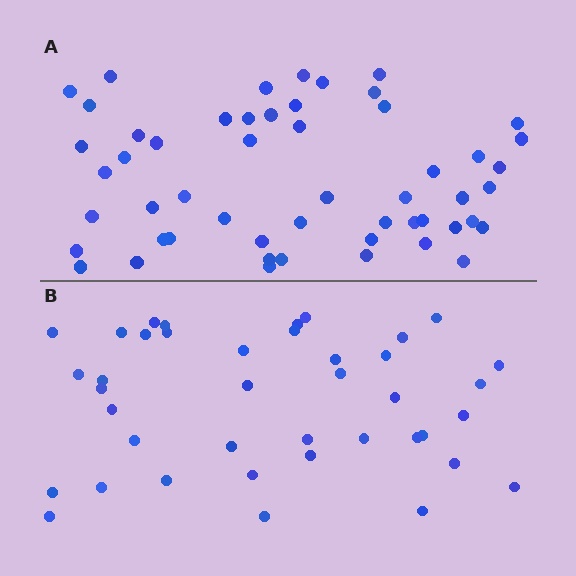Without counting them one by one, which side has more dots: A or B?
Region A (the top region) has more dots.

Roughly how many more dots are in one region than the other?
Region A has approximately 15 more dots than region B.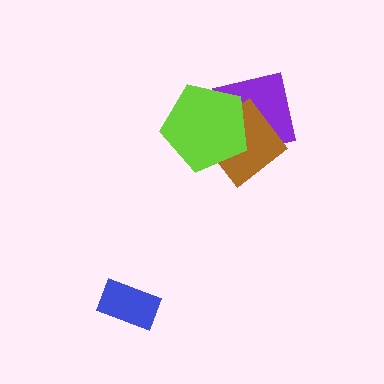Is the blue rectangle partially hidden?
No, no other shape covers it.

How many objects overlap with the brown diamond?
2 objects overlap with the brown diamond.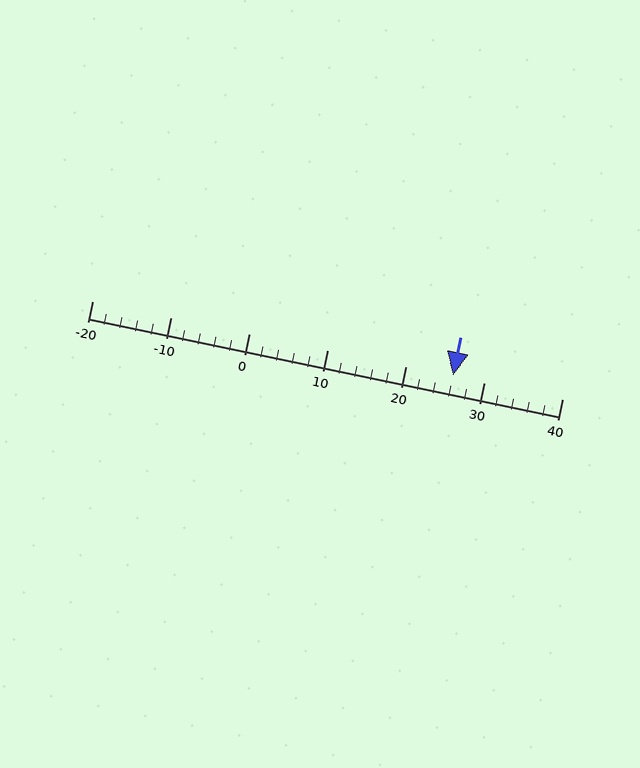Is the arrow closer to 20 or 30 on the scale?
The arrow is closer to 30.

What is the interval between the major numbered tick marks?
The major tick marks are spaced 10 units apart.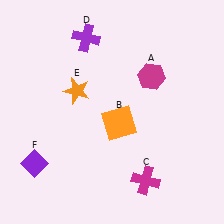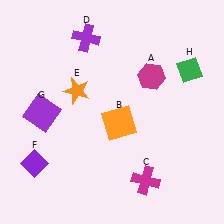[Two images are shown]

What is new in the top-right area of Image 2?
A green diamond (H) was added in the top-right area of Image 2.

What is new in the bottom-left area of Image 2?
A purple square (G) was added in the bottom-left area of Image 2.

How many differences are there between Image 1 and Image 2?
There are 2 differences between the two images.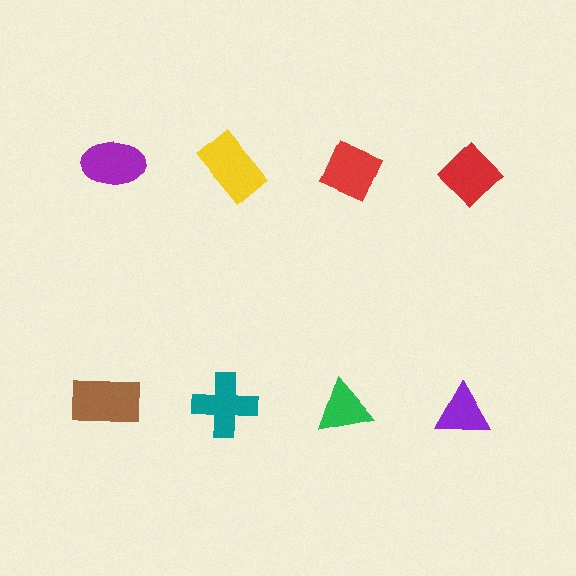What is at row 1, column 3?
A red diamond.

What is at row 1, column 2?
A yellow rectangle.